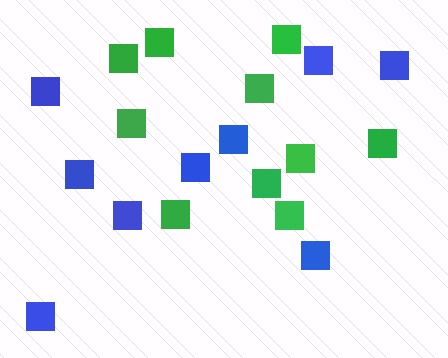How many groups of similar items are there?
There are 2 groups: one group of green squares (10) and one group of blue squares (9).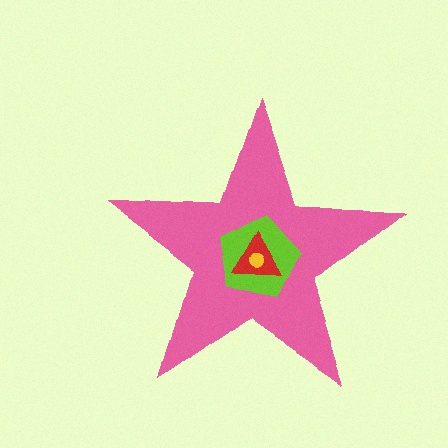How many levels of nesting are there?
4.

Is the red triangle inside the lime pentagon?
Yes.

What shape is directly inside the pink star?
The lime pentagon.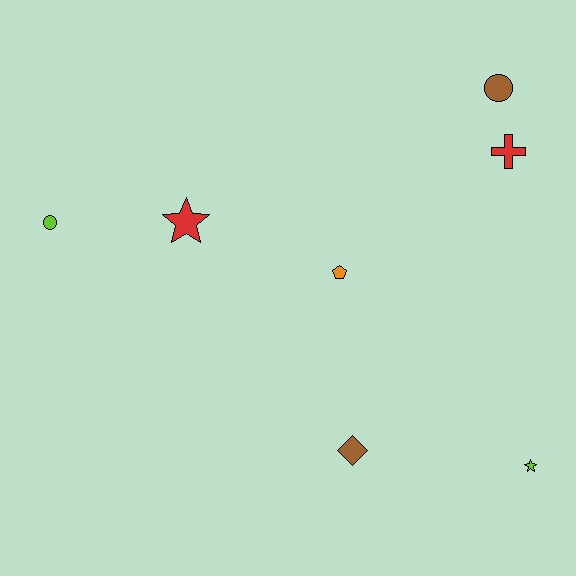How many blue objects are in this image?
There are no blue objects.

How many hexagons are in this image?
There are no hexagons.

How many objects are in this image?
There are 7 objects.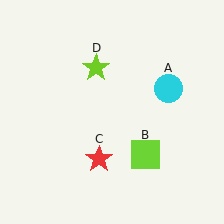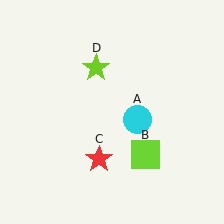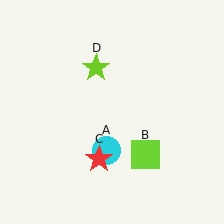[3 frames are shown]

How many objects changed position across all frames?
1 object changed position: cyan circle (object A).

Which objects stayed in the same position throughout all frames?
Lime square (object B) and red star (object C) and lime star (object D) remained stationary.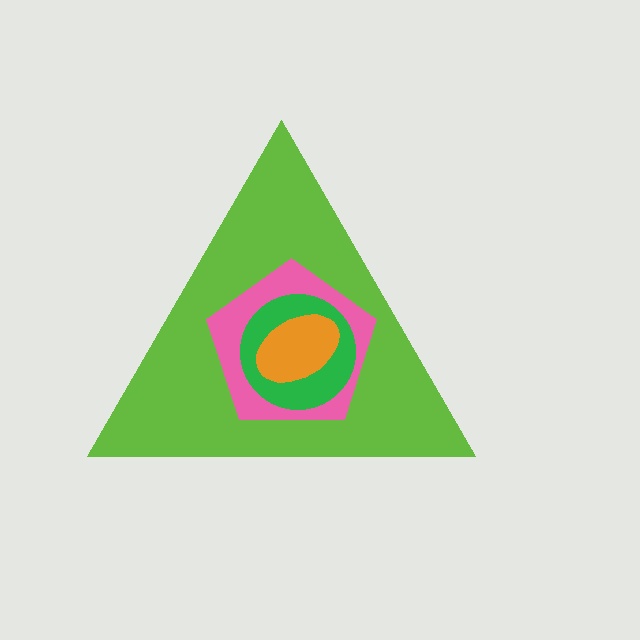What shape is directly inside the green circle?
The orange ellipse.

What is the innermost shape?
The orange ellipse.